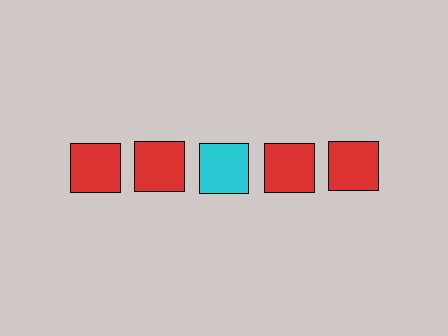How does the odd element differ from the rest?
It has a different color: cyan instead of red.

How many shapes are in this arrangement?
There are 5 shapes arranged in a grid pattern.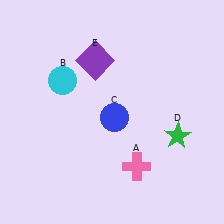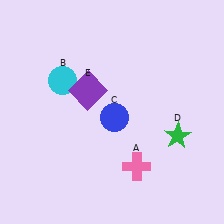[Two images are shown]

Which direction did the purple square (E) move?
The purple square (E) moved down.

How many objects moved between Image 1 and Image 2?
1 object moved between the two images.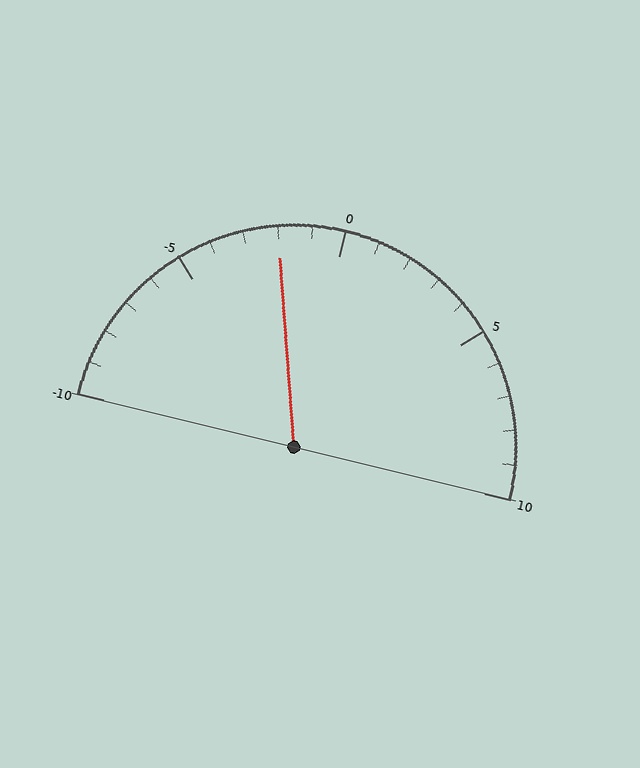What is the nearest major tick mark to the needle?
The nearest major tick mark is 0.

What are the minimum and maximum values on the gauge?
The gauge ranges from -10 to 10.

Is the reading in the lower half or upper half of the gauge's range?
The reading is in the lower half of the range (-10 to 10).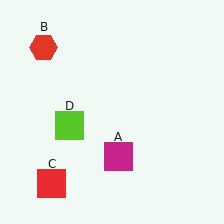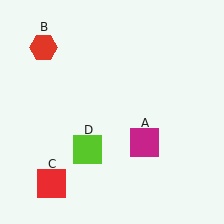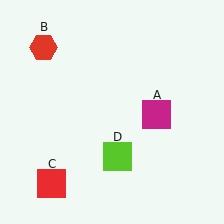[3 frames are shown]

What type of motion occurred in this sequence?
The magenta square (object A), lime square (object D) rotated counterclockwise around the center of the scene.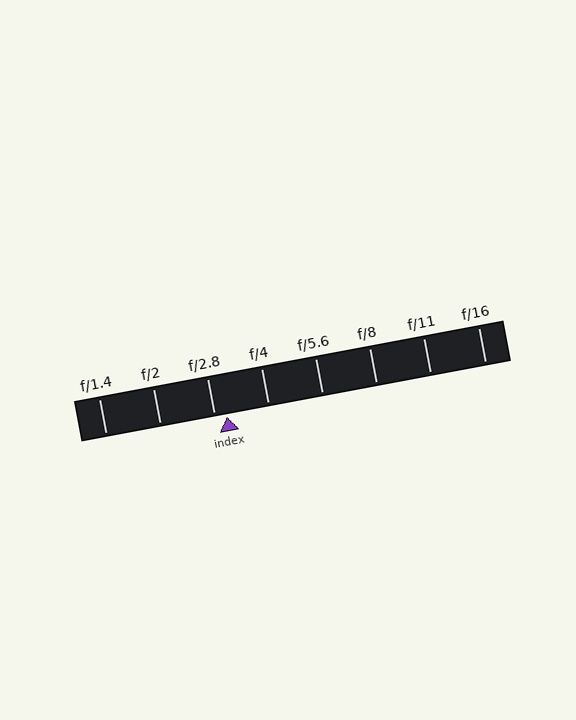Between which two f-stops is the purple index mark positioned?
The index mark is between f/2.8 and f/4.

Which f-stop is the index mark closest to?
The index mark is closest to f/2.8.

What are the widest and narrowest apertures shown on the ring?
The widest aperture shown is f/1.4 and the narrowest is f/16.